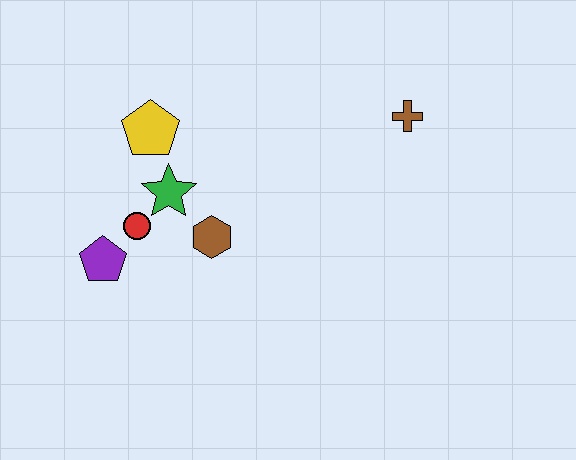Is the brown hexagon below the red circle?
Yes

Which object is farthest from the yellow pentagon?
The brown cross is farthest from the yellow pentagon.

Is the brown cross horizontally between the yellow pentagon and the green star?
No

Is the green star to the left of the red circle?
No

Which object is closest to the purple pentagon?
The red circle is closest to the purple pentagon.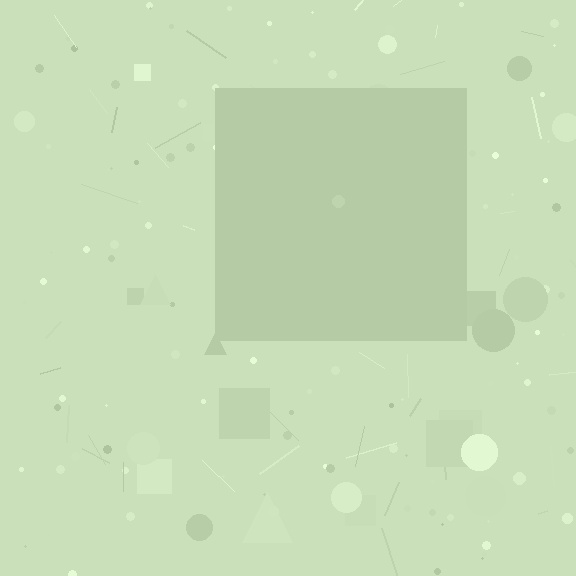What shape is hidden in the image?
A square is hidden in the image.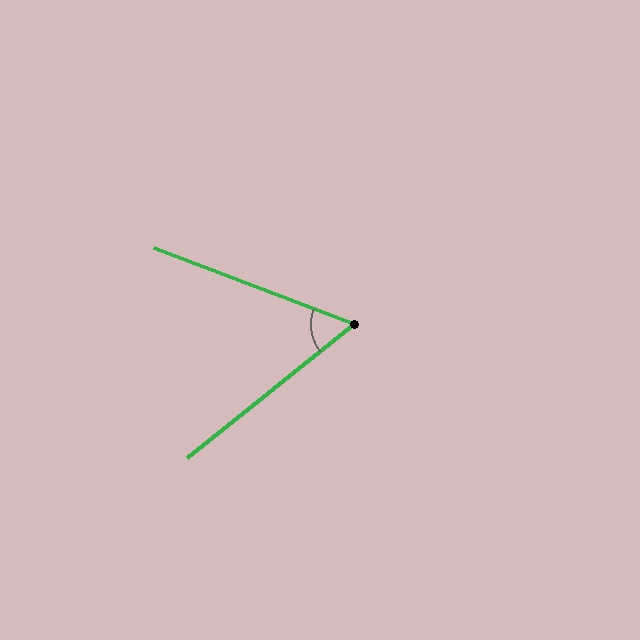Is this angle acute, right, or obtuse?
It is acute.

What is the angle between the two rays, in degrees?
Approximately 60 degrees.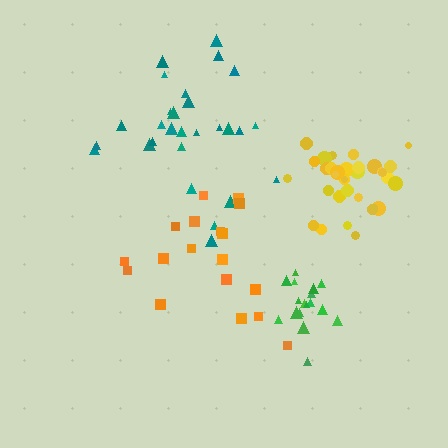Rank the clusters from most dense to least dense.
yellow, green, teal, orange.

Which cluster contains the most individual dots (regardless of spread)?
Yellow (34).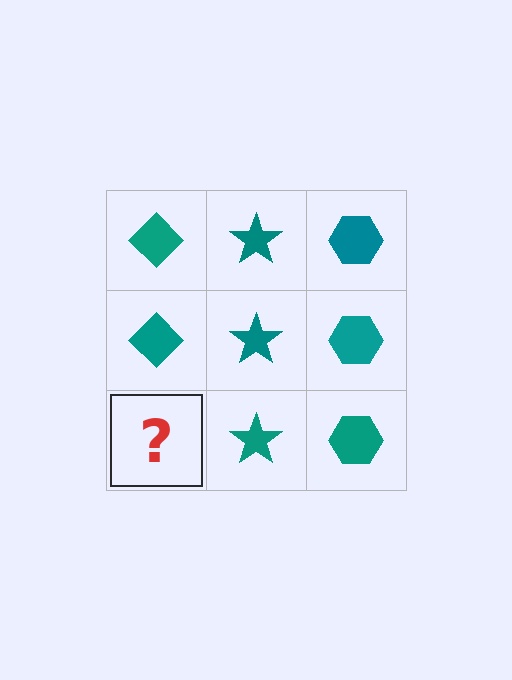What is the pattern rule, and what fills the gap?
The rule is that each column has a consistent shape. The gap should be filled with a teal diamond.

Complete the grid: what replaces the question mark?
The question mark should be replaced with a teal diamond.